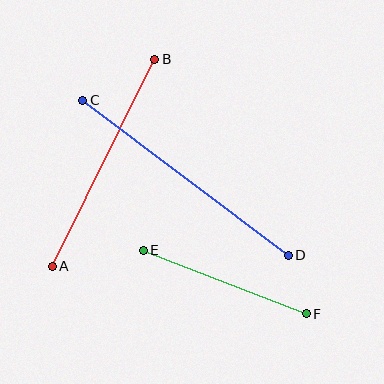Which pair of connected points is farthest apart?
Points C and D are farthest apart.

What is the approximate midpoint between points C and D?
The midpoint is at approximately (186, 178) pixels.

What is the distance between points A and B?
The distance is approximately 231 pixels.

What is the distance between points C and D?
The distance is approximately 258 pixels.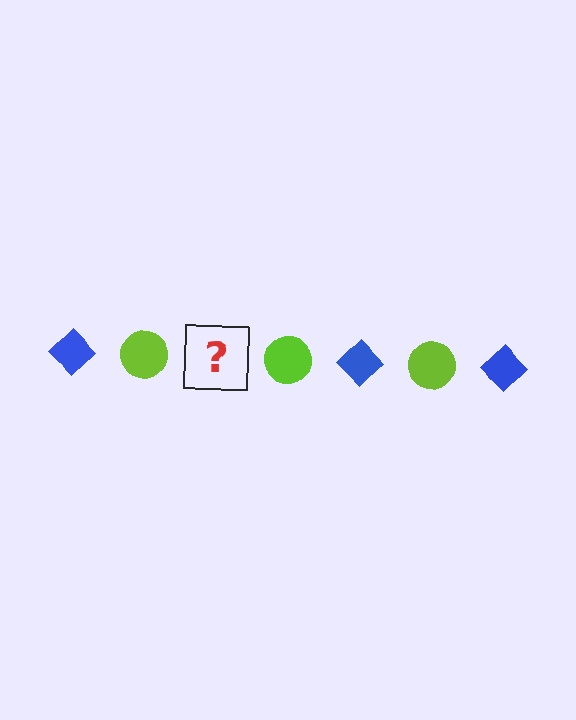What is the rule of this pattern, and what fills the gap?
The rule is that the pattern alternates between blue diamond and lime circle. The gap should be filled with a blue diamond.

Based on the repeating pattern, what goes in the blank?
The blank should be a blue diamond.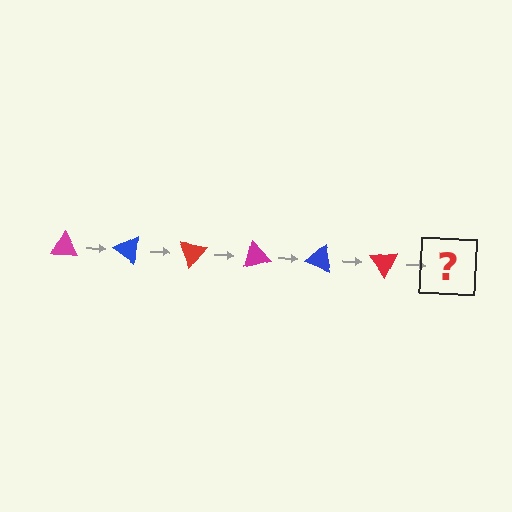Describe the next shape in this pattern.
It should be a magenta triangle, rotated 210 degrees from the start.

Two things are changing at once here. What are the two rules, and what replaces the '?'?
The two rules are that it rotates 35 degrees each step and the color cycles through magenta, blue, and red. The '?' should be a magenta triangle, rotated 210 degrees from the start.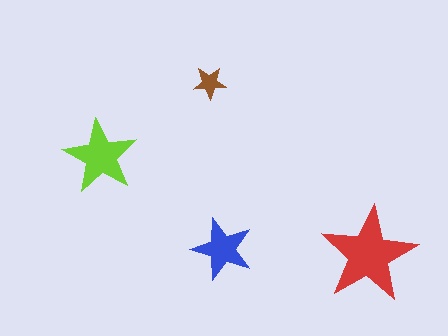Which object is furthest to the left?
The lime star is leftmost.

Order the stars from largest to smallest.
the red one, the lime one, the blue one, the brown one.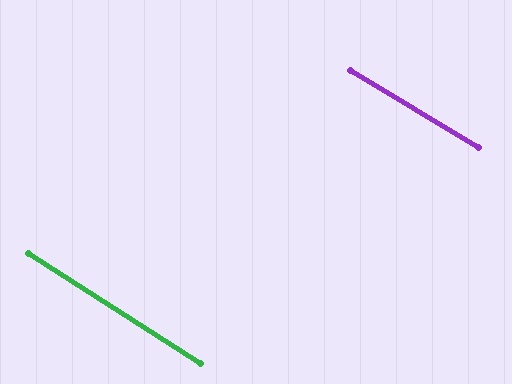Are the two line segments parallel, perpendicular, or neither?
Parallel — their directions differ by only 1.2°.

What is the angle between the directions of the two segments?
Approximately 1 degree.